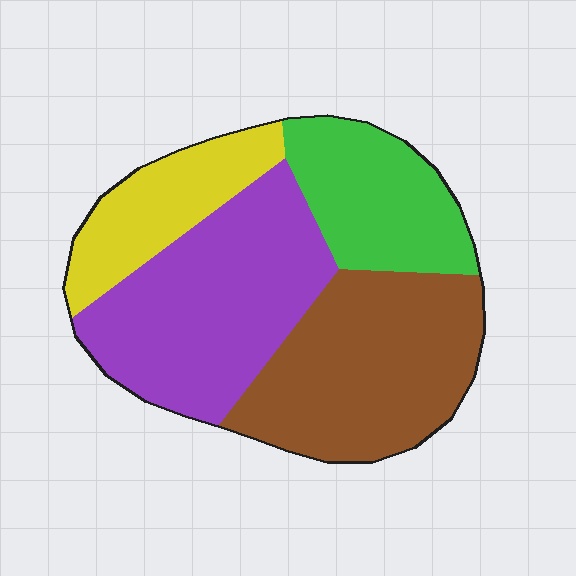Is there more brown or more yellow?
Brown.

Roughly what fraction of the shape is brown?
Brown covers roughly 30% of the shape.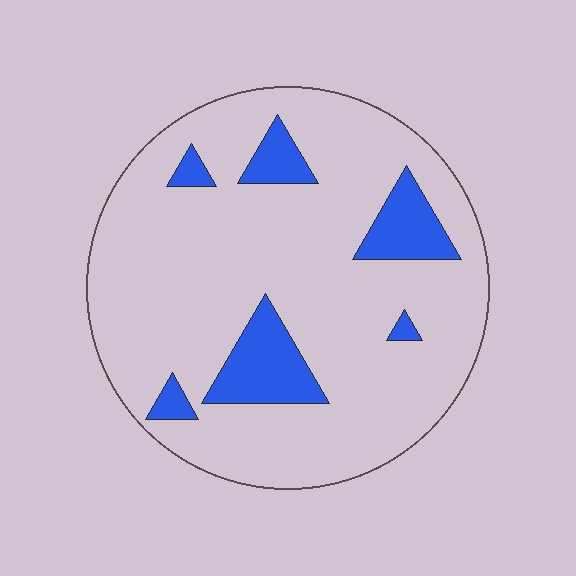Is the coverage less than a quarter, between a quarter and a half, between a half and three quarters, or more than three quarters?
Less than a quarter.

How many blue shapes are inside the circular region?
6.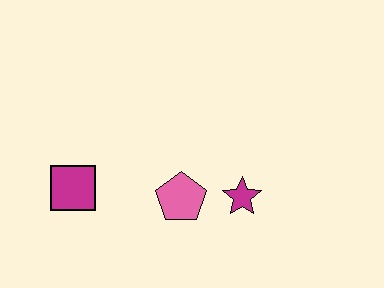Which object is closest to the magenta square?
The pink pentagon is closest to the magenta square.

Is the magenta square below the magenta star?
No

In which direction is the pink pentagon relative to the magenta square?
The pink pentagon is to the right of the magenta square.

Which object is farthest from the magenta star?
The magenta square is farthest from the magenta star.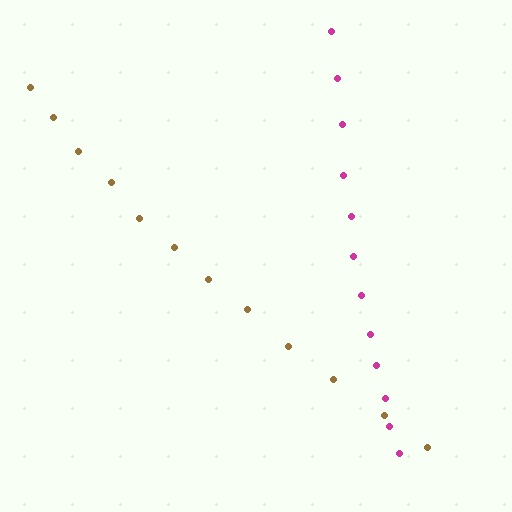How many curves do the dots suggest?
There are 2 distinct paths.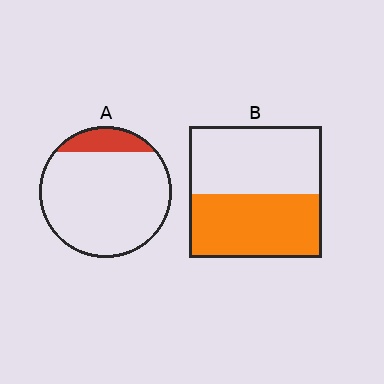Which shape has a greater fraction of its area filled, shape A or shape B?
Shape B.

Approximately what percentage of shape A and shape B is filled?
A is approximately 15% and B is approximately 50%.